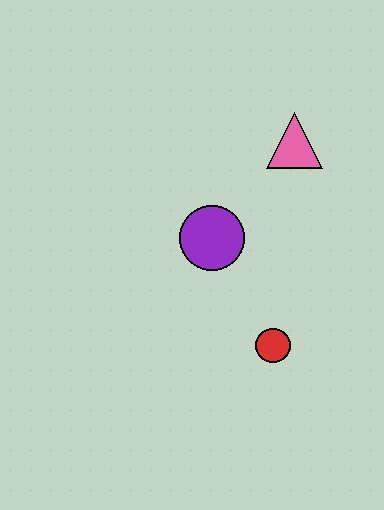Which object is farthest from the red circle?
The pink triangle is farthest from the red circle.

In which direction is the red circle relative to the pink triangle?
The red circle is below the pink triangle.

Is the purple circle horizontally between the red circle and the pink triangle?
No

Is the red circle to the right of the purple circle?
Yes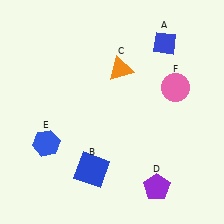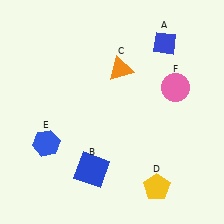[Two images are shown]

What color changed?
The pentagon (D) changed from purple in Image 1 to yellow in Image 2.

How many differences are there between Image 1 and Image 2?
There is 1 difference between the two images.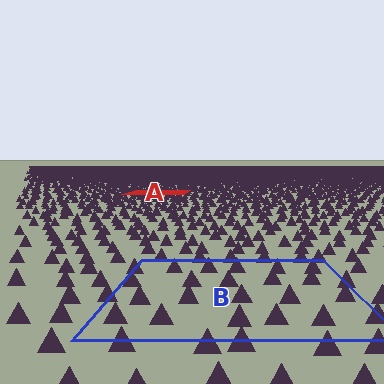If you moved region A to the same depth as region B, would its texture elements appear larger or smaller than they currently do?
They would appear larger. At a closer depth, the same texture elements are projected at a bigger on-screen size.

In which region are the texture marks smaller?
The texture marks are smaller in region A, because it is farther away.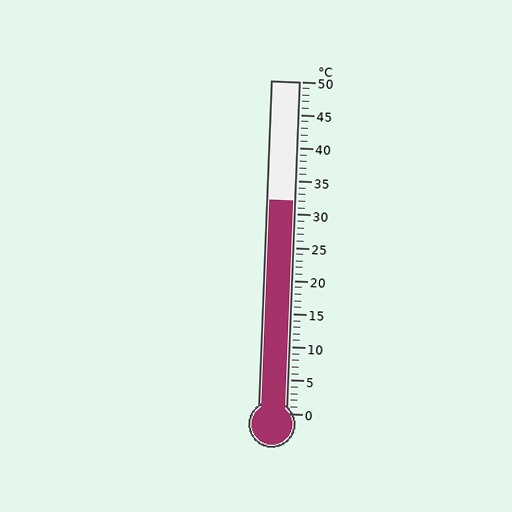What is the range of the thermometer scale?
The thermometer scale ranges from 0°C to 50°C.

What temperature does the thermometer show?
The thermometer shows approximately 32°C.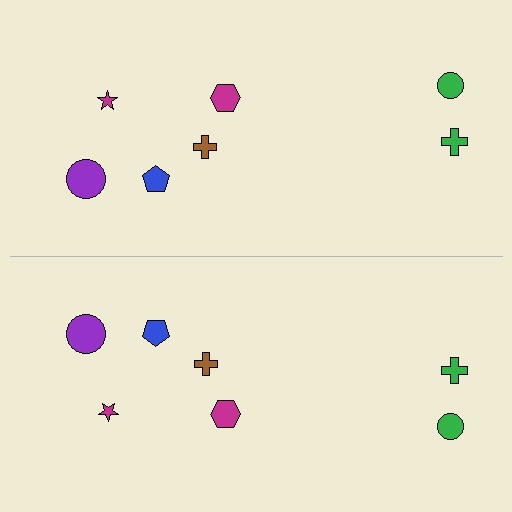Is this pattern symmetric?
Yes, this pattern has bilateral (reflection) symmetry.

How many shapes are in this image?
There are 14 shapes in this image.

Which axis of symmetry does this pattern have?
The pattern has a horizontal axis of symmetry running through the center of the image.